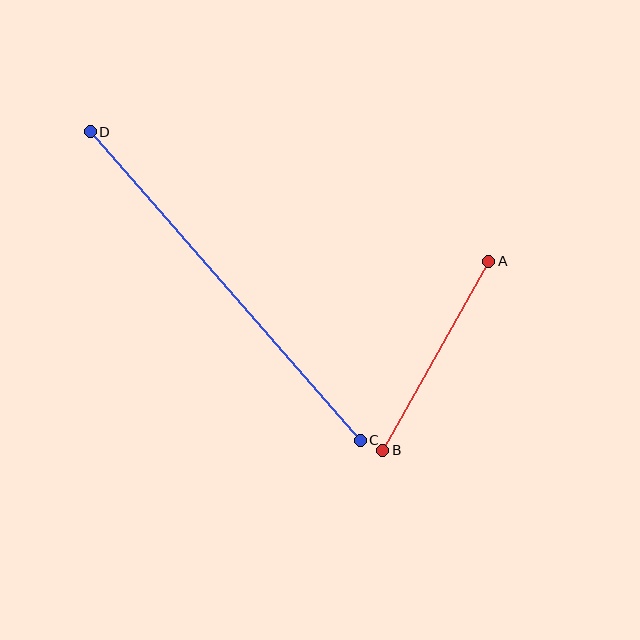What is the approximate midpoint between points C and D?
The midpoint is at approximately (225, 286) pixels.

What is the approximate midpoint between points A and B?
The midpoint is at approximately (436, 356) pixels.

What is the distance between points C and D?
The distance is approximately 410 pixels.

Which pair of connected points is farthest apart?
Points C and D are farthest apart.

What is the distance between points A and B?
The distance is approximately 217 pixels.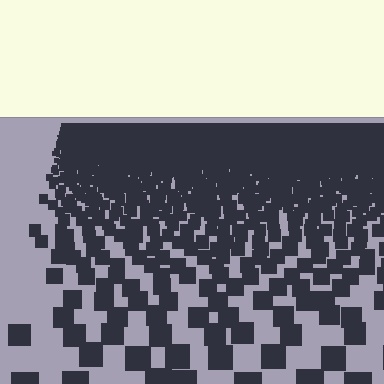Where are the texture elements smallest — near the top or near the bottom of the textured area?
Near the top.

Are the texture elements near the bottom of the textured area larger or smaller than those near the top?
Larger. Near the bottom, elements are closer to the viewer and appear at a bigger on-screen size.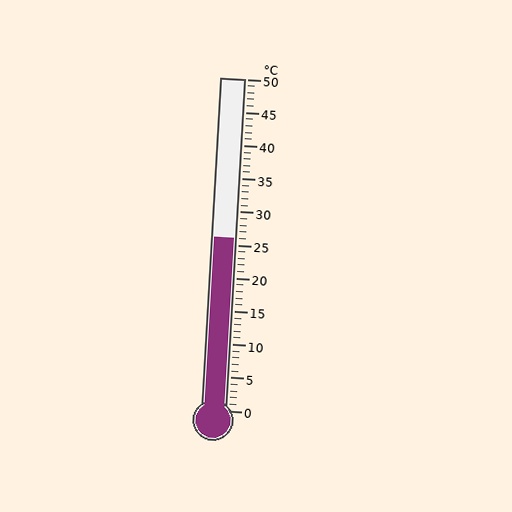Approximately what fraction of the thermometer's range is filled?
The thermometer is filled to approximately 50% of its range.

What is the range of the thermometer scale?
The thermometer scale ranges from 0°C to 50°C.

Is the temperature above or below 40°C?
The temperature is below 40°C.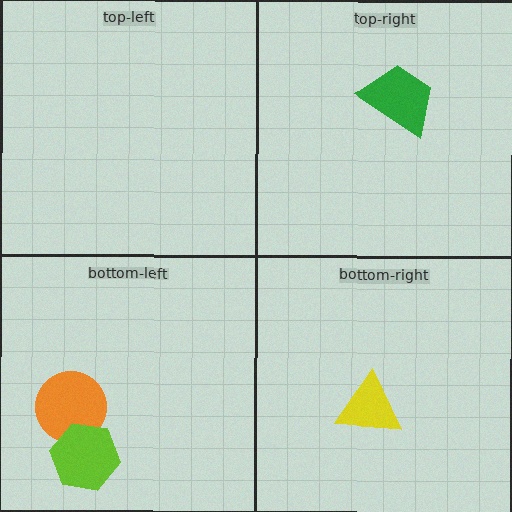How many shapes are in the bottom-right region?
1.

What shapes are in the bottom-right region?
The yellow triangle.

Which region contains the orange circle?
The bottom-left region.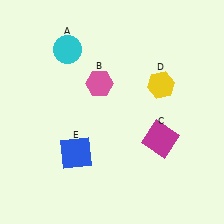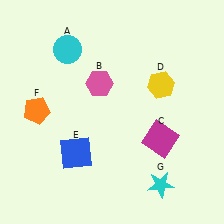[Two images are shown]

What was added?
An orange pentagon (F), a cyan star (G) were added in Image 2.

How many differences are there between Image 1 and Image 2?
There are 2 differences between the two images.